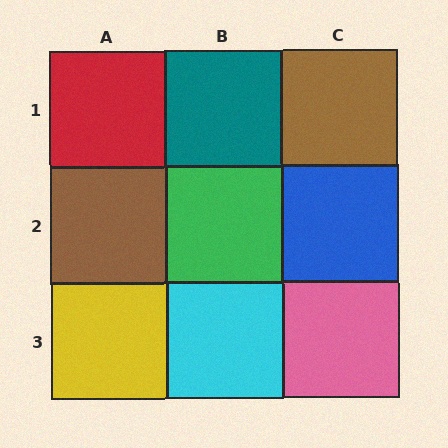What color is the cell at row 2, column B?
Green.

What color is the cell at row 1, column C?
Brown.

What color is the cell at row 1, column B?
Teal.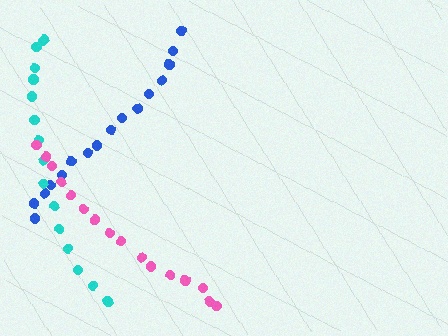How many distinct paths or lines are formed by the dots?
There are 3 distinct paths.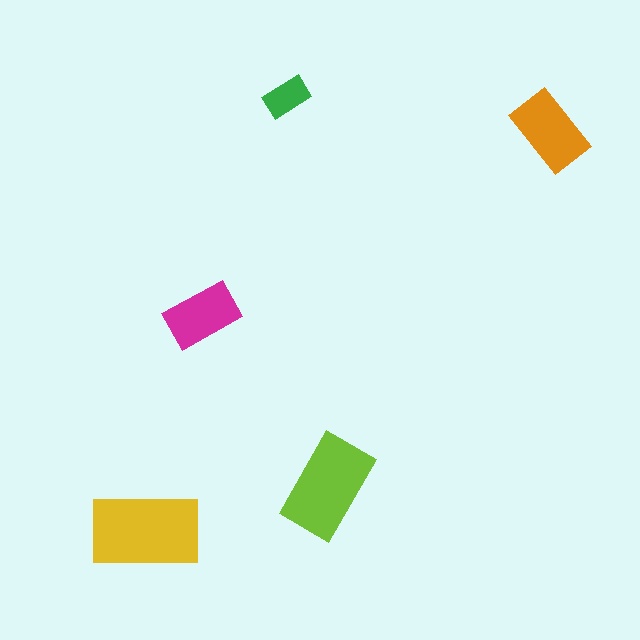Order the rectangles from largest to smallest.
the yellow one, the lime one, the orange one, the magenta one, the green one.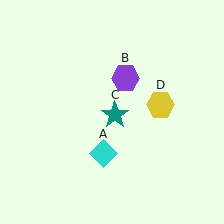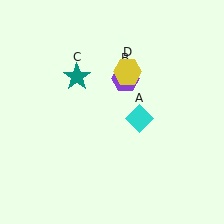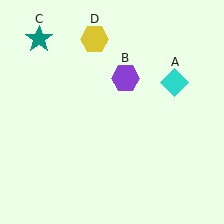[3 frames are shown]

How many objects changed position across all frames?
3 objects changed position: cyan diamond (object A), teal star (object C), yellow hexagon (object D).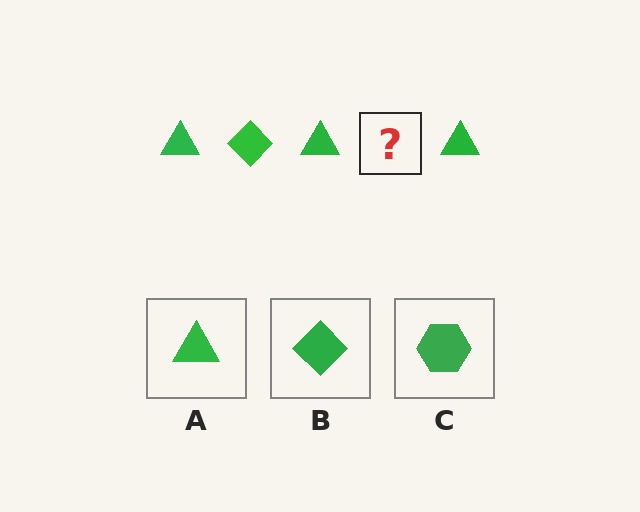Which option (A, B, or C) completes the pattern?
B.